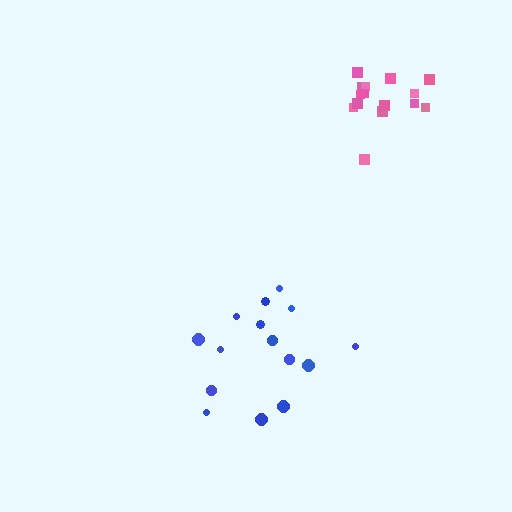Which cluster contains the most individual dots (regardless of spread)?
Pink (15).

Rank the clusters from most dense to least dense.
pink, blue.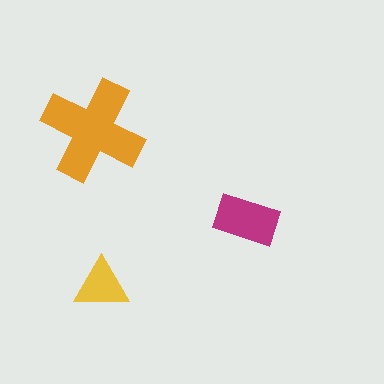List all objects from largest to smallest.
The orange cross, the magenta rectangle, the yellow triangle.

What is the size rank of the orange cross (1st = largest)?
1st.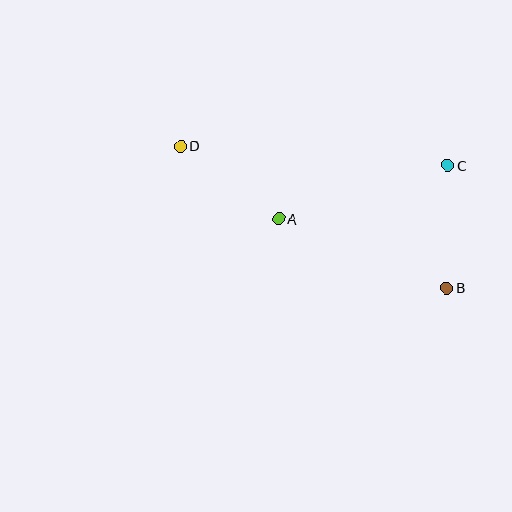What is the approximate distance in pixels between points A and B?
The distance between A and B is approximately 181 pixels.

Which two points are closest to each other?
Points B and C are closest to each other.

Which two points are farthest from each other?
Points B and D are farthest from each other.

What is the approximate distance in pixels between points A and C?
The distance between A and C is approximately 178 pixels.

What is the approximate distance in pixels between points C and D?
The distance between C and D is approximately 268 pixels.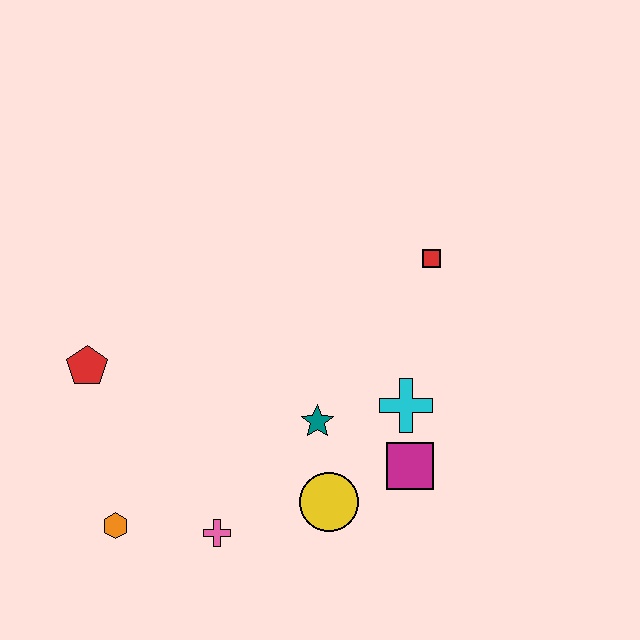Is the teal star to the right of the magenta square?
No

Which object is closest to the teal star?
The yellow circle is closest to the teal star.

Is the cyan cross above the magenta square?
Yes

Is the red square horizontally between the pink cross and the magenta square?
No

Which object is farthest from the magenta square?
The red pentagon is farthest from the magenta square.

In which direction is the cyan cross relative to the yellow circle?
The cyan cross is above the yellow circle.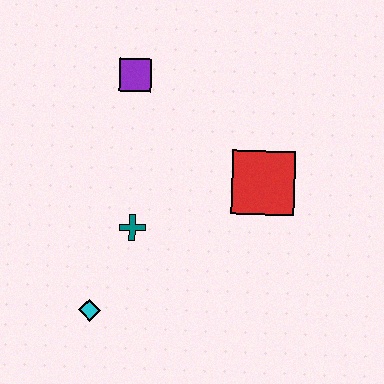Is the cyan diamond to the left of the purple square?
Yes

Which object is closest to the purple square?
The teal cross is closest to the purple square.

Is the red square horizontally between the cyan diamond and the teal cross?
No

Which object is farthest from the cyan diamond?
The purple square is farthest from the cyan diamond.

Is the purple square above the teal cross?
Yes